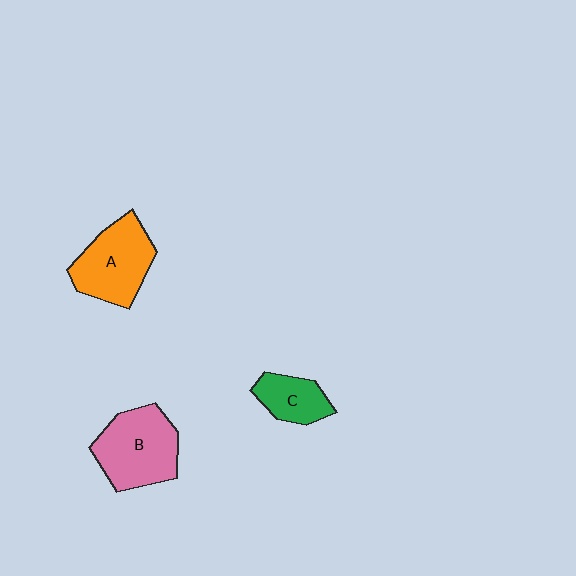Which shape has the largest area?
Shape B (pink).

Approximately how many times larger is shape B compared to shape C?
Approximately 1.9 times.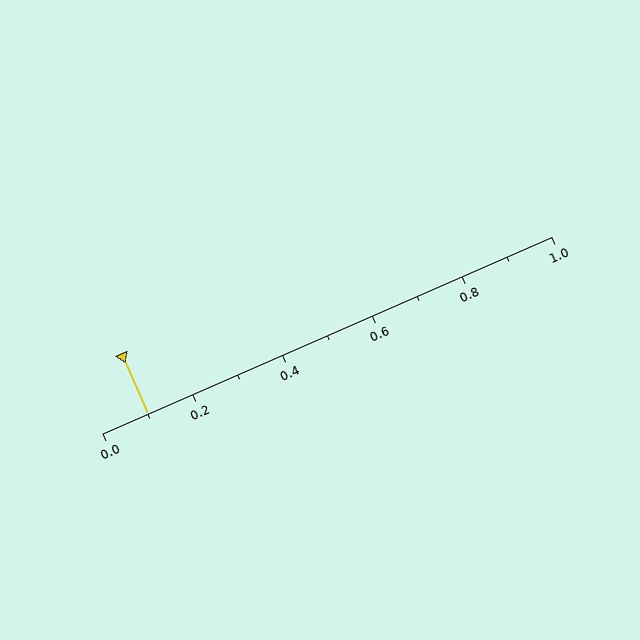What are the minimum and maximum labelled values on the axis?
The axis runs from 0.0 to 1.0.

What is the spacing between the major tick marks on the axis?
The major ticks are spaced 0.2 apart.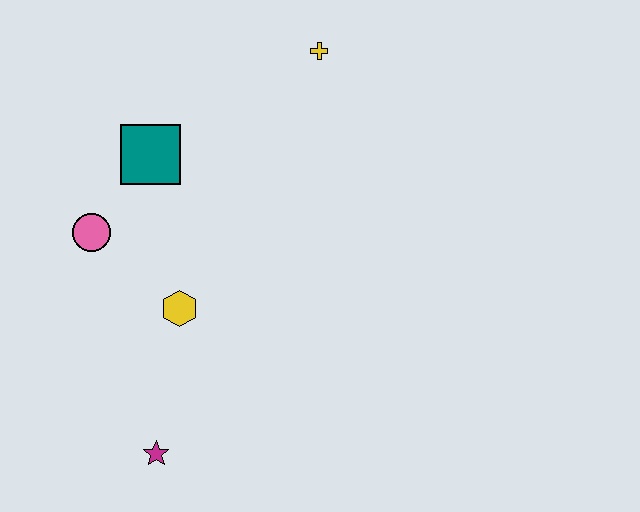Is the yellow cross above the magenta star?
Yes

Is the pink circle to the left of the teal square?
Yes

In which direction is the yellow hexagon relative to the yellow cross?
The yellow hexagon is below the yellow cross.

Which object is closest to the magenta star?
The yellow hexagon is closest to the magenta star.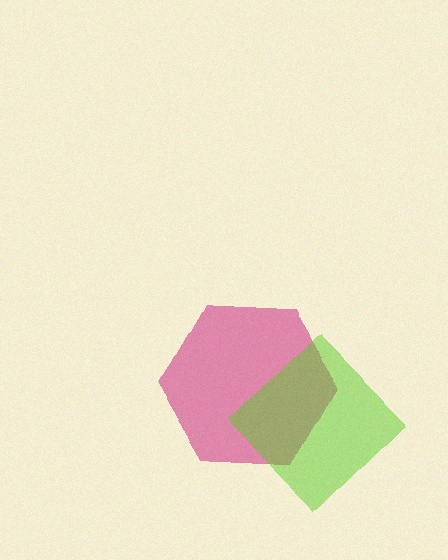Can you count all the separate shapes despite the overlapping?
Yes, there are 2 separate shapes.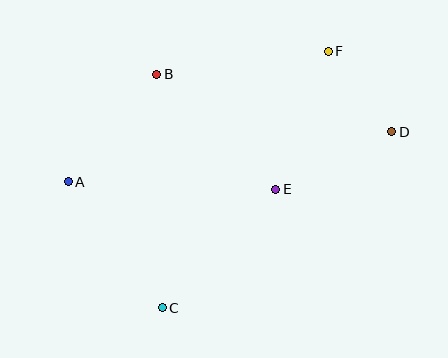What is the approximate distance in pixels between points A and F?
The distance between A and F is approximately 291 pixels.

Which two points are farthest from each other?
Points A and D are farthest from each other.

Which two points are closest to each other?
Points D and F are closest to each other.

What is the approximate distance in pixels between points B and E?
The distance between B and E is approximately 166 pixels.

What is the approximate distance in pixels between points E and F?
The distance between E and F is approximately 148 pixels.